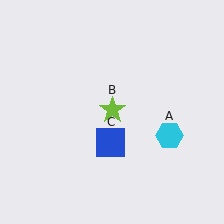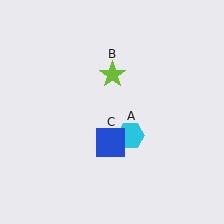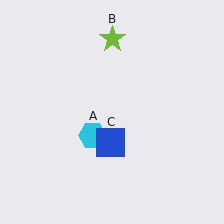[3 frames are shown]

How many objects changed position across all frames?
2 objects changed position: cyan hexagon (object A), lime star (object B).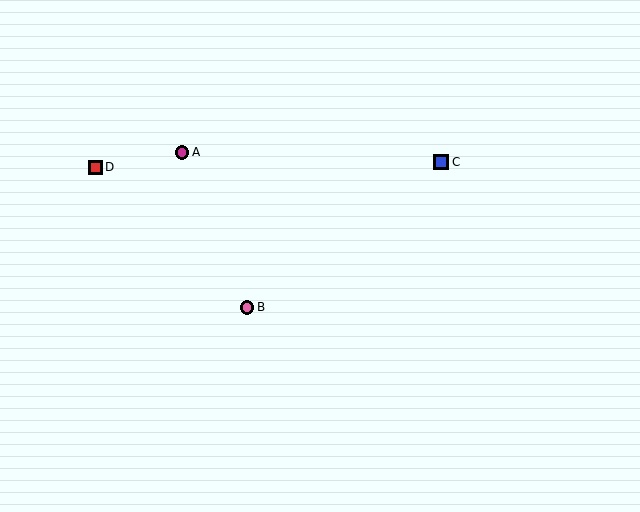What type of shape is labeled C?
Shape C is a blue square.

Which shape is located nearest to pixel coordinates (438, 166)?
The blue square (labeled C) at (441, 162) is nearest to that location.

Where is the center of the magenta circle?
The center of the magenta circle is at (182, 152).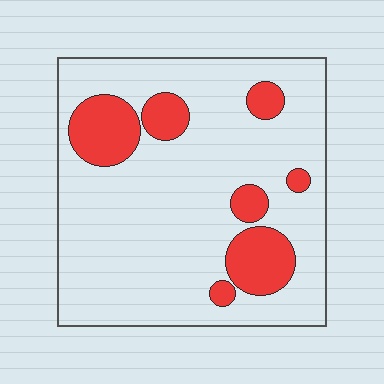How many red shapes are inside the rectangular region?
7.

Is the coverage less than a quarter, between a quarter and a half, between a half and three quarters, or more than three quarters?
Less than a quarter.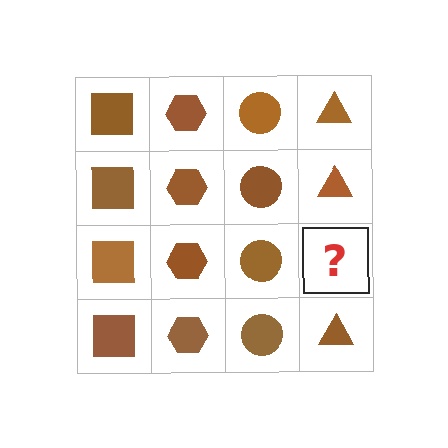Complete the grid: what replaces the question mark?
The question mark should be replaced with a brown triangle.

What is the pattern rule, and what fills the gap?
The rule is that each column has a consistent shape. The gap should be filled with a brown triangle.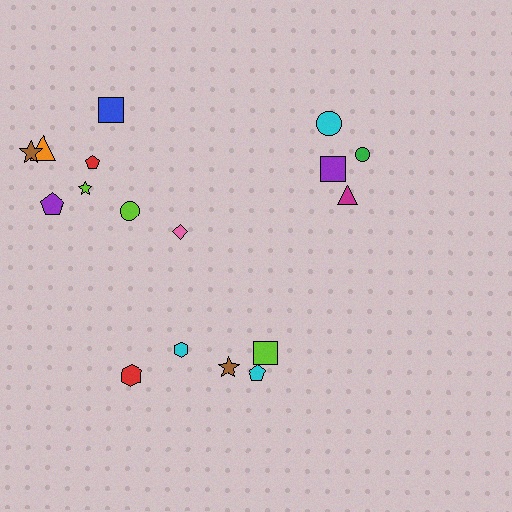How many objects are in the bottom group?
There are 5 objects.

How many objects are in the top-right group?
There are 4 objects.